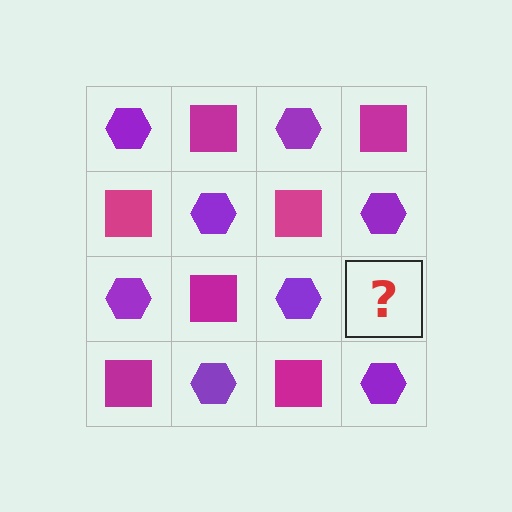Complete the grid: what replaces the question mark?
The question mark should be replaced with a magenta square.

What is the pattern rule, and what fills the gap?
The rule is that it alternates purple hexagon and magenta square in a checkerboard pattern. The gap should be filled with a magenta square.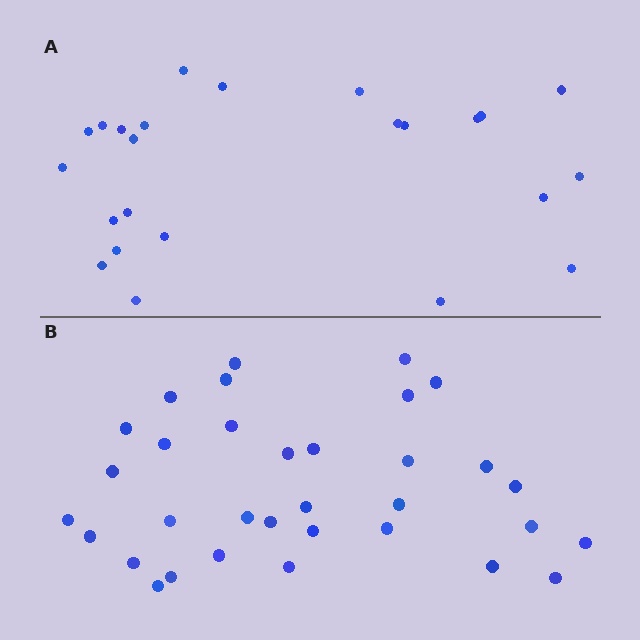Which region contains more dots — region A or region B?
Region B (the bottom region) has more dots.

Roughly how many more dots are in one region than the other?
Region B has roughly 8 or so more dots than region A.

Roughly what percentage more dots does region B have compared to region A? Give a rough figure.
About 40% more.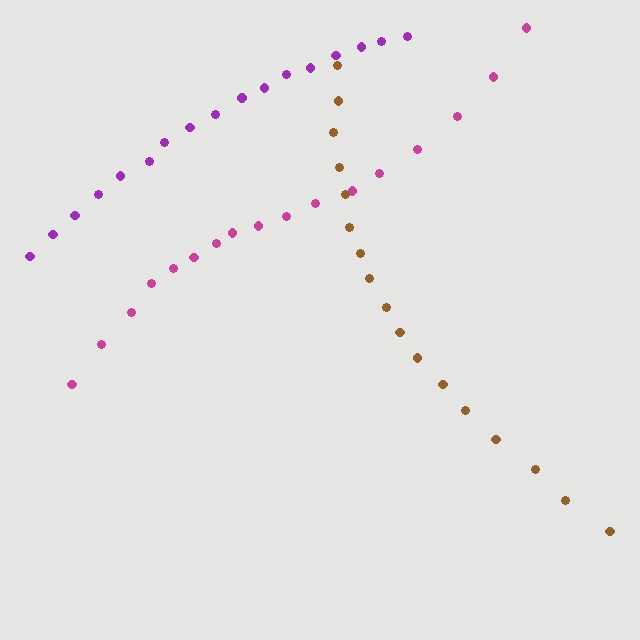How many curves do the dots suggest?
There are 3 distinct paths.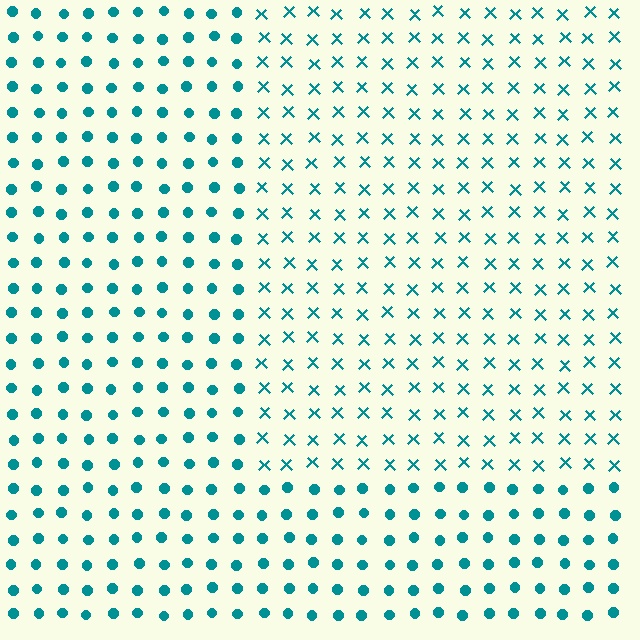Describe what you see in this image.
The image is filled with small teal elements arranged in a uniform grid. A rectangle-shaped region contains X marks, while the surrounding area contains circles. The boundary is defined purely by the change in element shape.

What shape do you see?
I see a rectangle.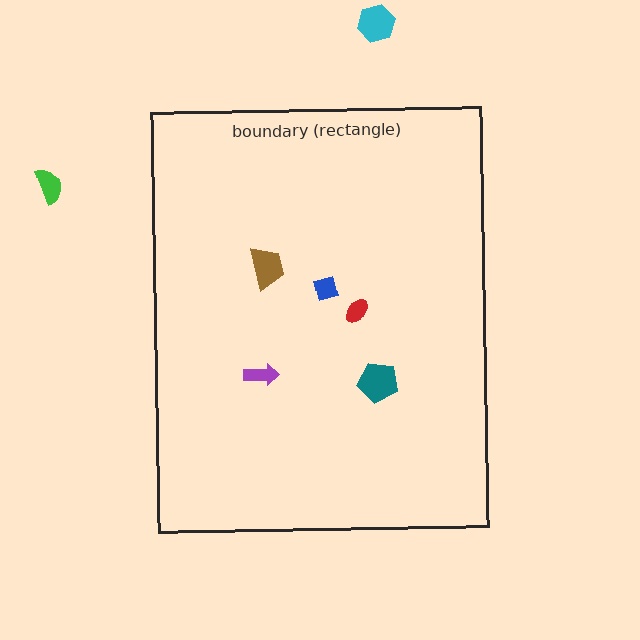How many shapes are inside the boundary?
5 inside, 2 outside.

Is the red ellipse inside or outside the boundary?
Inside.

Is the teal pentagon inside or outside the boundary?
Inside.